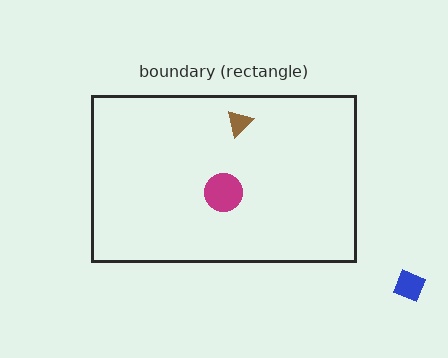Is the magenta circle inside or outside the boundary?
Inside.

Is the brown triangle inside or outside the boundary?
Inside.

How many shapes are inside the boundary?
2 inside, 1 outside.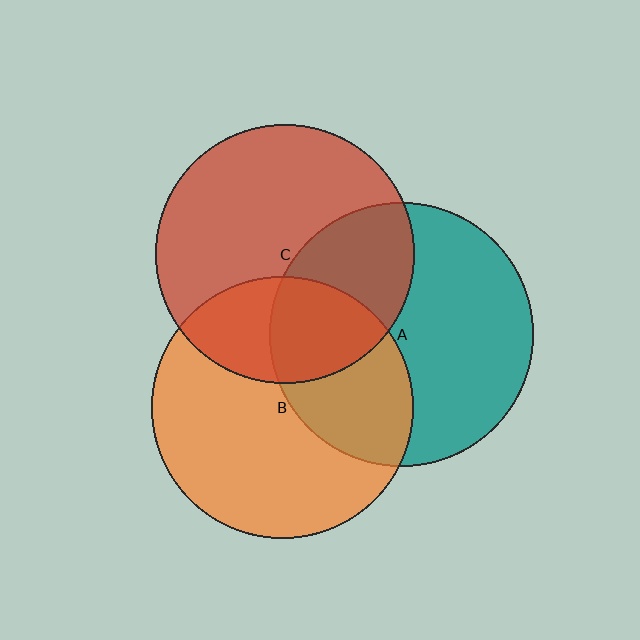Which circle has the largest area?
Circle A (teal).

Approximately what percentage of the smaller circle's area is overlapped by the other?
Approximately 35%.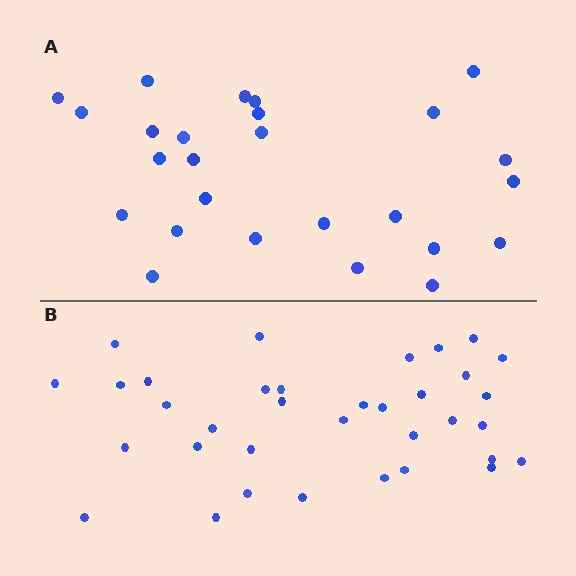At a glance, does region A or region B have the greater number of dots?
Region B (the bottom region) has more dots.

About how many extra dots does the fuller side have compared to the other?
Region B has roughly 8 or so more dots than region A.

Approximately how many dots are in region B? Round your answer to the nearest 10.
About 40 dots. (The exact count is 35, which rounds to 40.)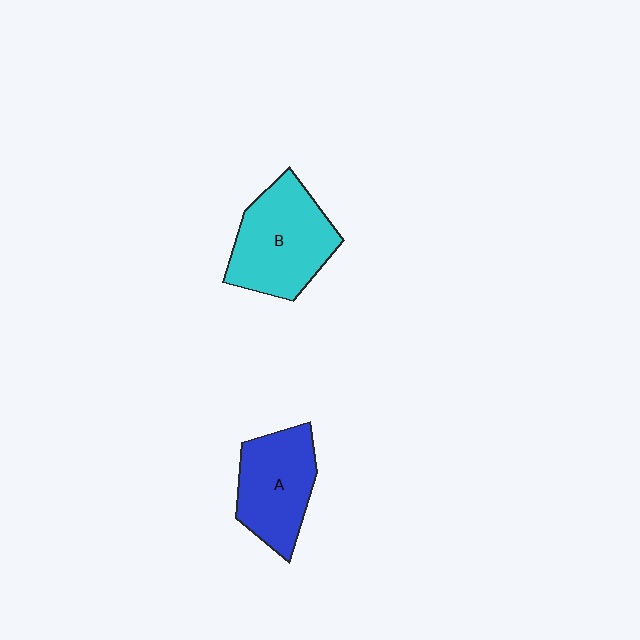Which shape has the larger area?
Shape B (cyan).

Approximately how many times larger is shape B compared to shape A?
Approximately 1.2 times.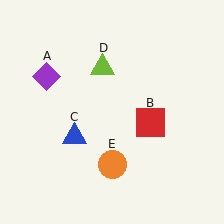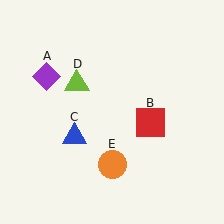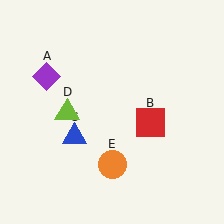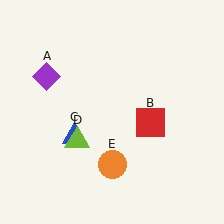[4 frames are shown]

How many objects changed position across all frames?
1 object changed position: lime triangle (object D).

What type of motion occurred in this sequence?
The lime triangle (object D) rotated counterclockwise around the center of the scene.